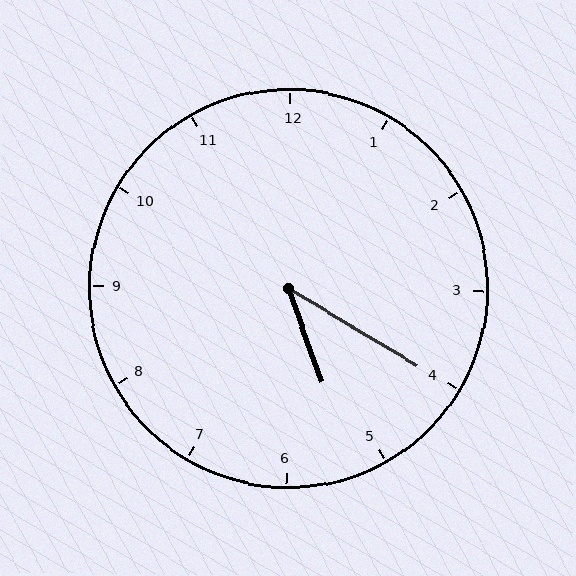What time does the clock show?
5:20.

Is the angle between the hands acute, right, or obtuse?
It is acute.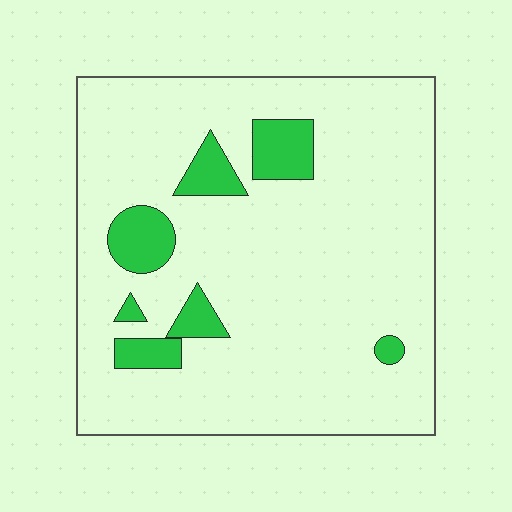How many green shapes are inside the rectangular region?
7.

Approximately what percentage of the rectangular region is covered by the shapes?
Approximately 10%.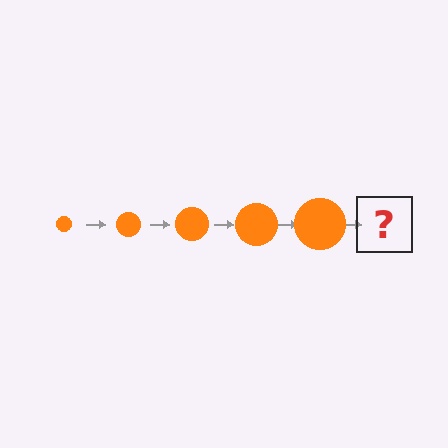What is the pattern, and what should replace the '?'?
The pattern is that the circle gets progressively larger each step. The '?' should be an orange circle, larger than the previous one.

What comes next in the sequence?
The next element should be an orange circle, larger than the previous one.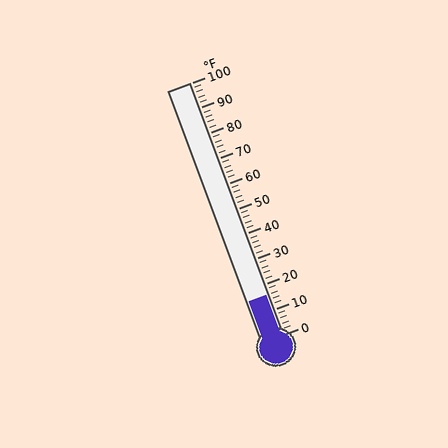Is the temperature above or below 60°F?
The temperature is below 60°F.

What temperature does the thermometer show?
The thermometer shows approximately 16°F.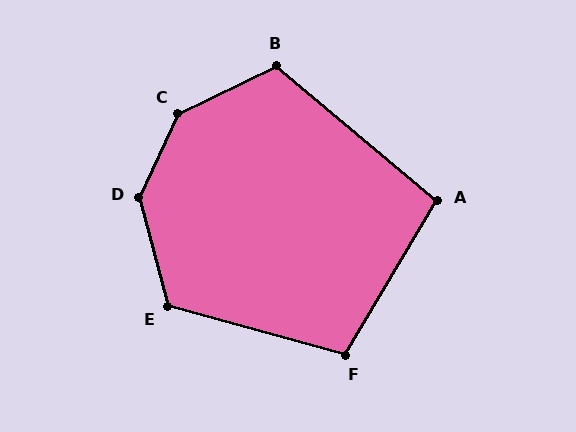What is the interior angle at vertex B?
Approximately 114 degrees (obtuse).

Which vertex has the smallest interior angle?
A, at approximately 99 degrees.